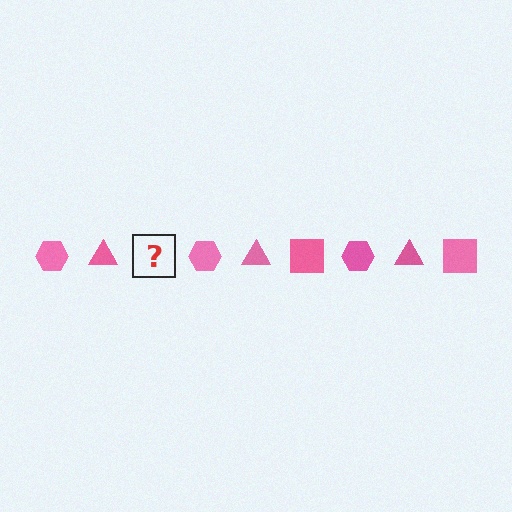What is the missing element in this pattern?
The missing element is a pink square.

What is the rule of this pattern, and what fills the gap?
The rule is that the pattern cycles through hexagon, triangle, square shapes in pink. The gap should be filled with a pink square.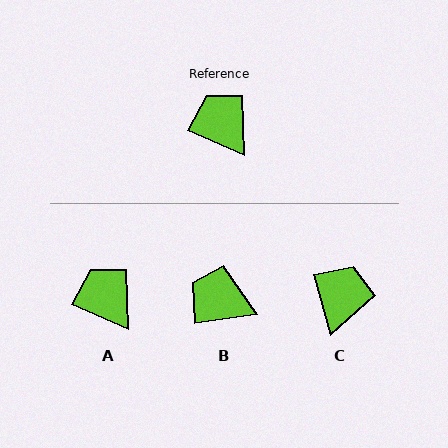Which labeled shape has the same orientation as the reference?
A.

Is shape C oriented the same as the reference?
No, it is off by about 51 degrees.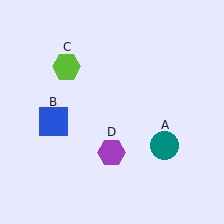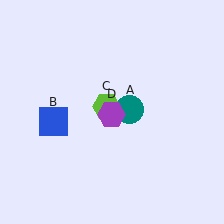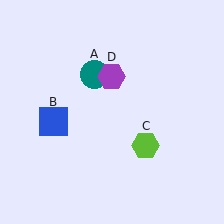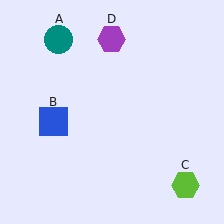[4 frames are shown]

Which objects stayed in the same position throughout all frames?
Blue square (object B) remained stationary.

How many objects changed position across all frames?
3 objects changed position: teal circle (object A), lime hexagon (object C), purple hexagon (object D).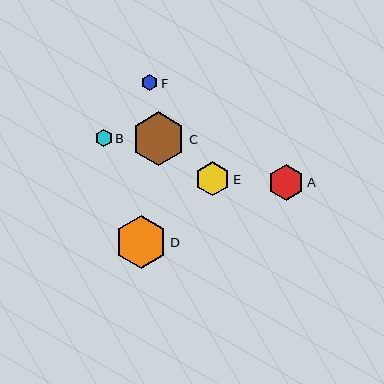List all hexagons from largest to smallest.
From largest to smallest: C, D, A, E, B, F.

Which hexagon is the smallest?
Hexagon F is the smallest with a size of approximately 16 pixels.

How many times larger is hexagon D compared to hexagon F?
Hexagon D is approximately 3.2 times the size of hexagon F.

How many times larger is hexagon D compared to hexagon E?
Hexagon D is approximately 1.5 times the size of hexagon E.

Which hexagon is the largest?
Hexagon C is the largest with a size of approximately 54 pixels.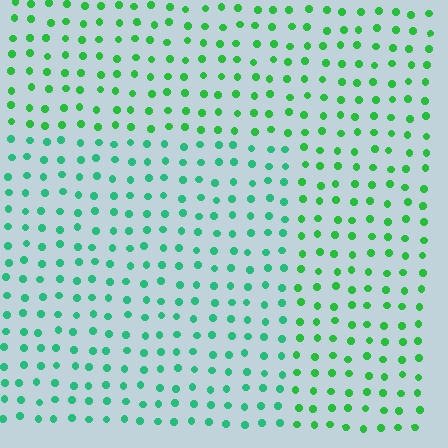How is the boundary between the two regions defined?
The boundary is defined purely by a slight shift in hue (about 27 degrees). Spacing, size, and orientation are identical on both sides.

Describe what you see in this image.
The image is filled with small green elements in a uniform arrangement. A rectangle-shaped region is visible where the elements are tinted to a slightly different hue, forming a subtle color boundary.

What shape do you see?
I see a rectangle.